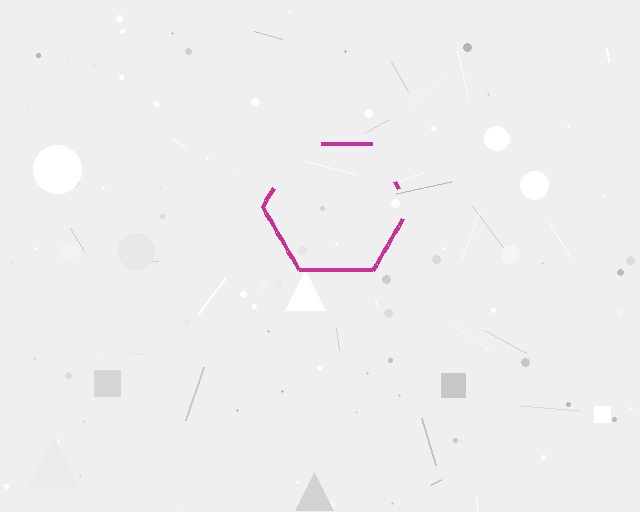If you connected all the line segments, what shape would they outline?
They would outline a hexagon.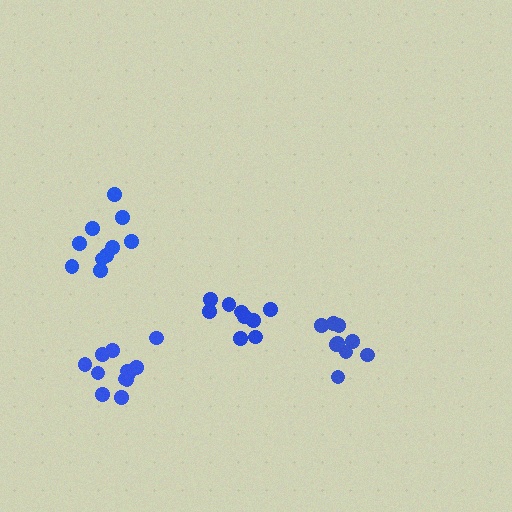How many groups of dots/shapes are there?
There are 4 groups.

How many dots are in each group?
Group 1: 9 dots, Group 2: 10 dots, Group 3: 9 dots, Group 4: 12 dots (40 total).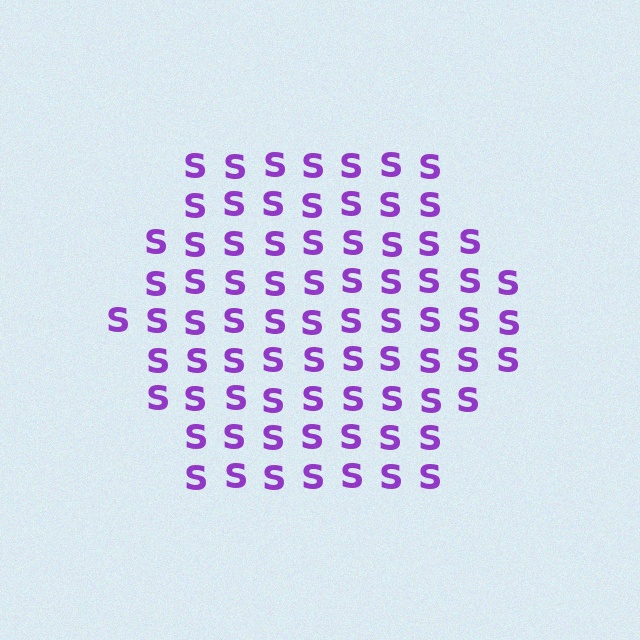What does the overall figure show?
The overall figure shows a hexagon.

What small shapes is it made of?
It is made of small letter S's.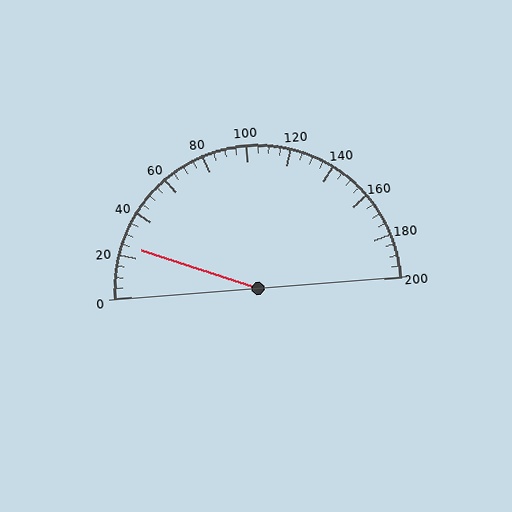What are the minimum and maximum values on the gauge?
The gauge ranges from 0 to 200.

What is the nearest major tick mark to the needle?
The nearest major tick mark is 20.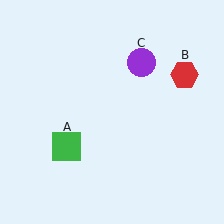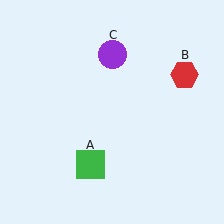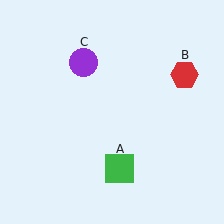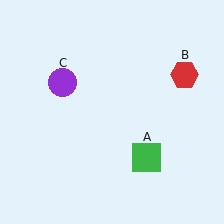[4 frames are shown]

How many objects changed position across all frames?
2 objects changed position: green square (object A), purple circle (object C).